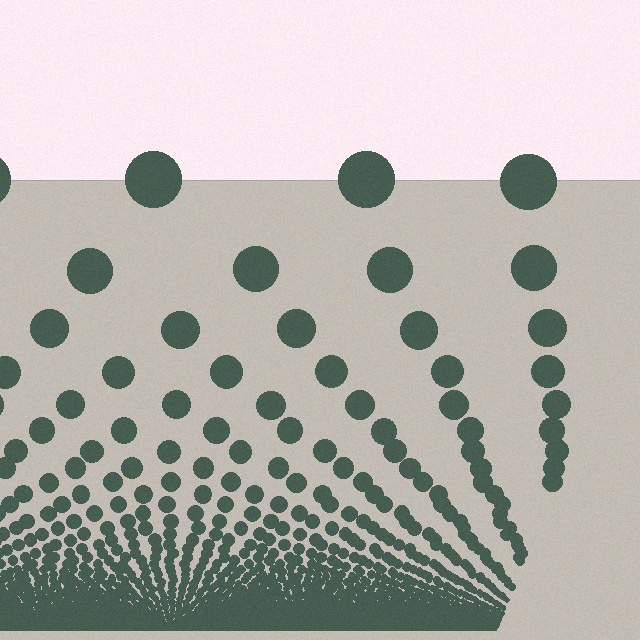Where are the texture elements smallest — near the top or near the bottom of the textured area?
Near the bottom.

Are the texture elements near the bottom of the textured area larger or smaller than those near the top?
Smaller. The gradient is inverted — elements near the bottom are smaller and denser.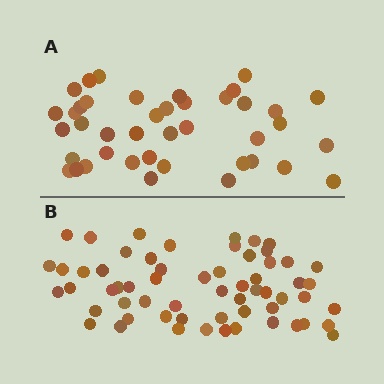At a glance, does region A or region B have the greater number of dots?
Region B (the bottom region) has more dots.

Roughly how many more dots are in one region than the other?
Region B has approximately 20 more dots than region A.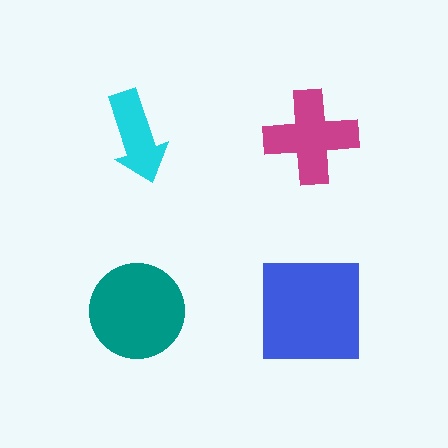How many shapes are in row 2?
2 shapes.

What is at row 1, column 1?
A cyan arrow.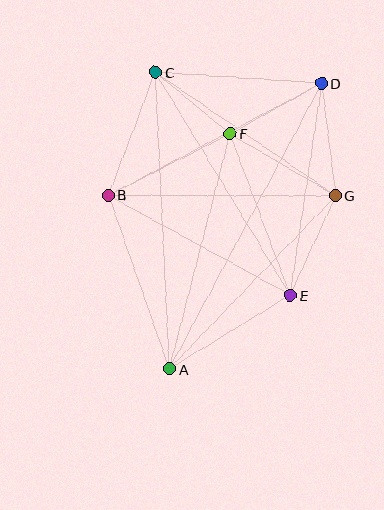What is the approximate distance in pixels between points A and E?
The distance between A and E is approximately 142 pixels.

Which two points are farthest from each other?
Points A and D are farthest from each other.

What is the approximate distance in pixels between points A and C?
The distance between A and C is approximately 297 pixels.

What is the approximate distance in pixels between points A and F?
The distance between A and F is approximately 243 pixels.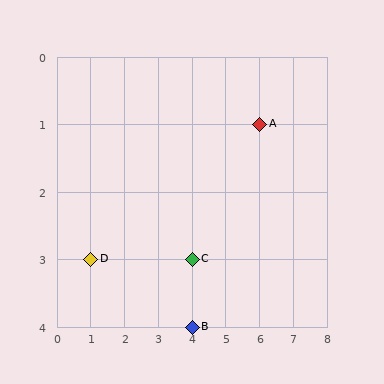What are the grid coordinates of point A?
Point A is at grid coordinates (6, 1).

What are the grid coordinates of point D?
Point D is at grid coordinates (1, 3).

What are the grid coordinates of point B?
Point B is at grid coordinates (4, 4).